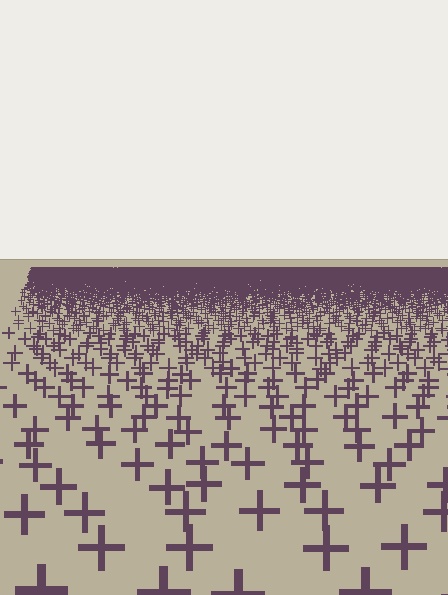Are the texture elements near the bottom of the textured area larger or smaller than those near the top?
Larger. Near the bottom, elements are closer to the viewer and appear at a bigger on-screen size.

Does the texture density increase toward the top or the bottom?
Density increases toward the top.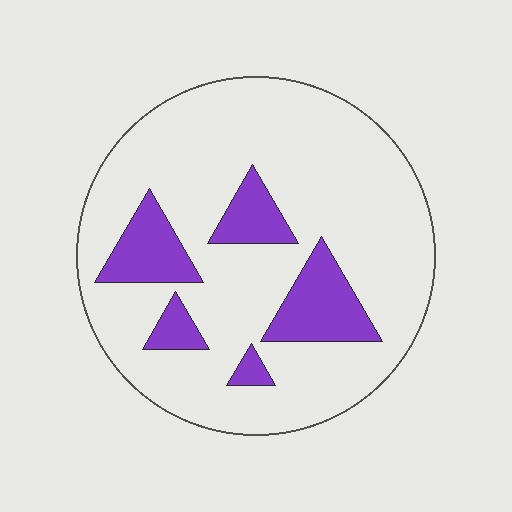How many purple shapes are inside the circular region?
5.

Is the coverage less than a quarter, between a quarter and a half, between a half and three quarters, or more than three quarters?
Less than a quarter.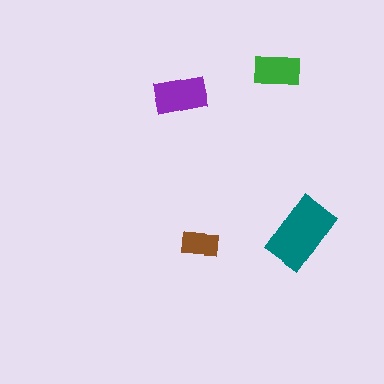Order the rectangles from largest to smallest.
the teal one, the purple one, the green one, the brown one.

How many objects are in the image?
There are 4 objects in the image.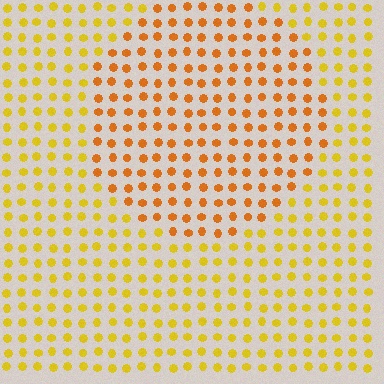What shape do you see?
I see a circle.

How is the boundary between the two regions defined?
The boundary is defined purely by a slight shift in hue (about 26 degrees). Spacing, size, and orientation are identical on both sides.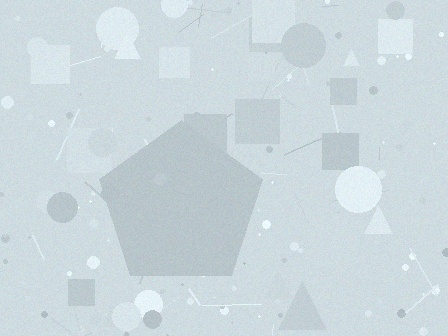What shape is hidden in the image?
A pentagon is hidden in the image.